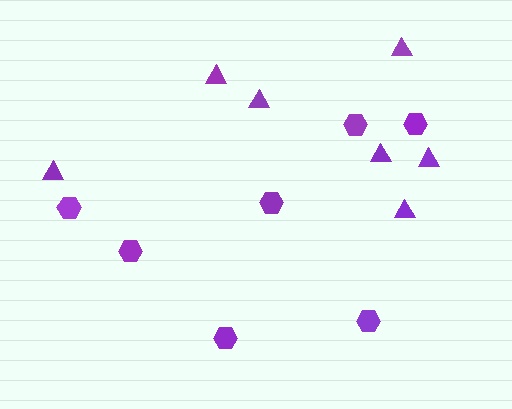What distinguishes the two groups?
There are 2 groups: one group of triangles (7) and one group of hexagons (7).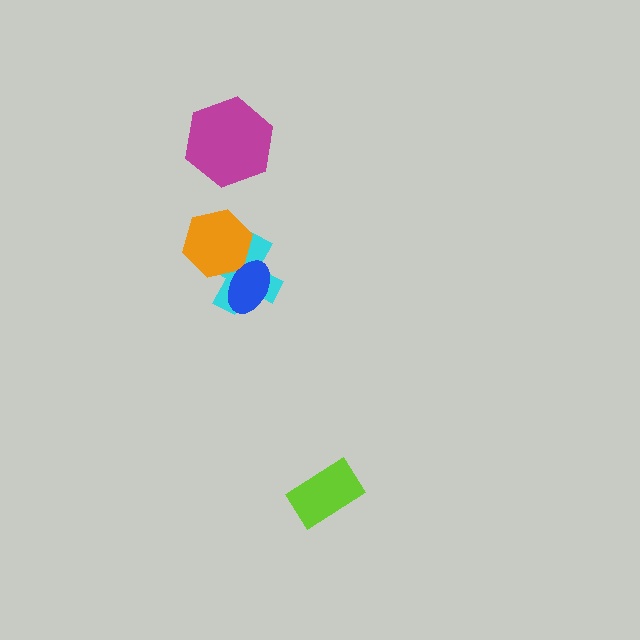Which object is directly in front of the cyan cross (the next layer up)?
The orange hexagon is directly in front of the cyan cross.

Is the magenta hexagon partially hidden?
No, no other shape covers it.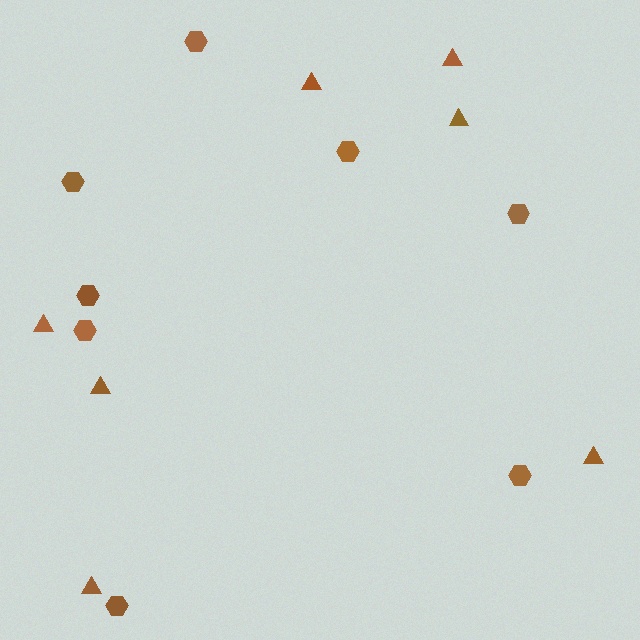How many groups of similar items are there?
There are 2 groups: one group of hexagons (8) and one group of triangles (7).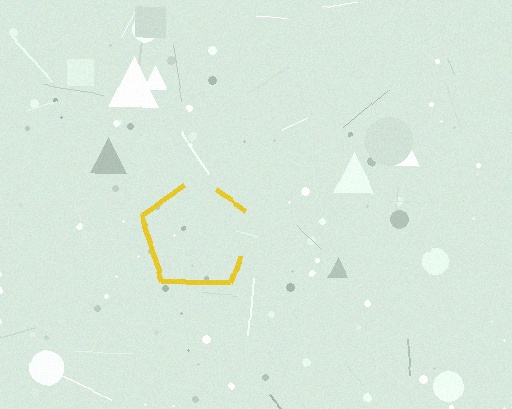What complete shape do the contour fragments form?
The contour fragments form a pentagon.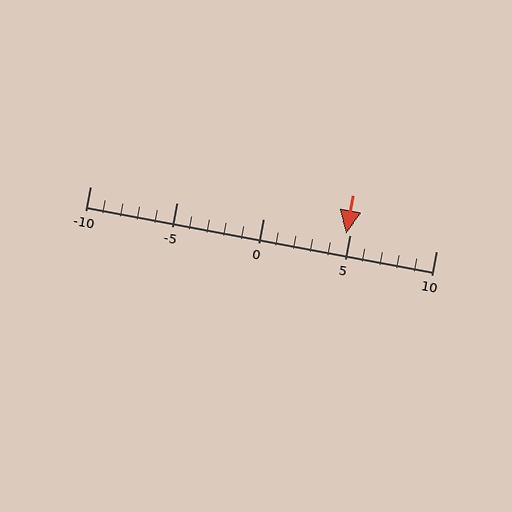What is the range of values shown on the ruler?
The ruler shows values from -10 to 10.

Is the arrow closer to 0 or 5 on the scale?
The arrow is closer to 5.